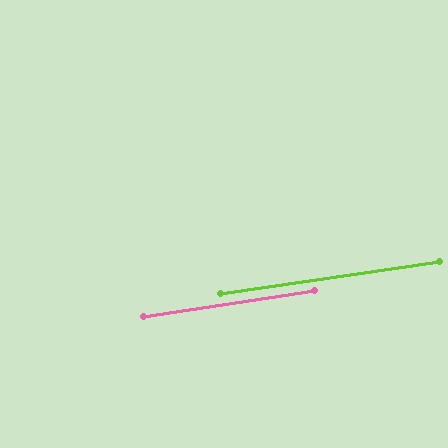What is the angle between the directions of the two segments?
Approximately 0 degrees.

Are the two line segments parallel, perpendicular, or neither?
Parallel — their directions differ by only 0.3°.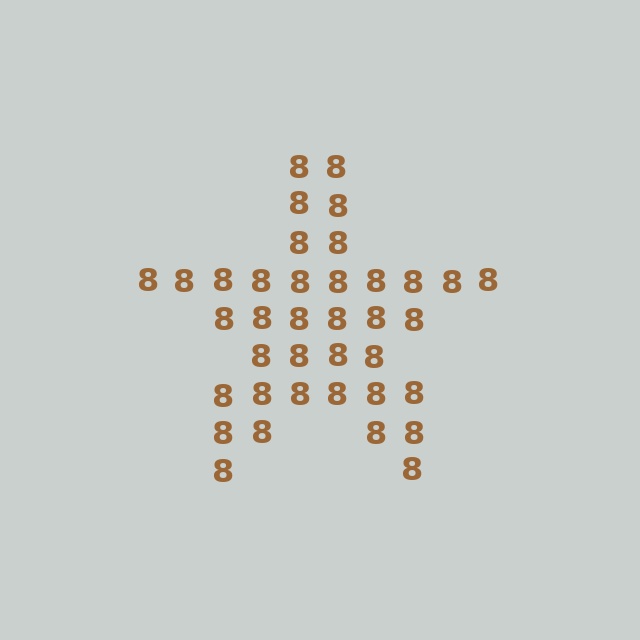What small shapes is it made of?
It is made of small digit 8's.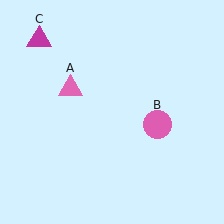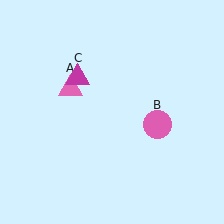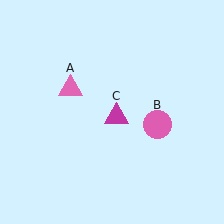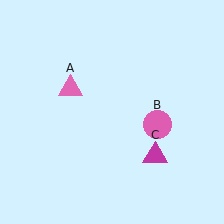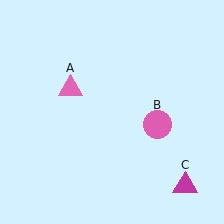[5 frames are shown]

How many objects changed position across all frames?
1 object changed position: magenta triangle (object C).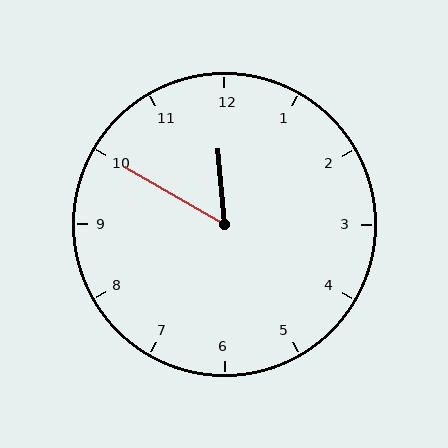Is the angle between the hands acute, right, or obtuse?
It is acute.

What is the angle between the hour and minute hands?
Approximately 55 degrees.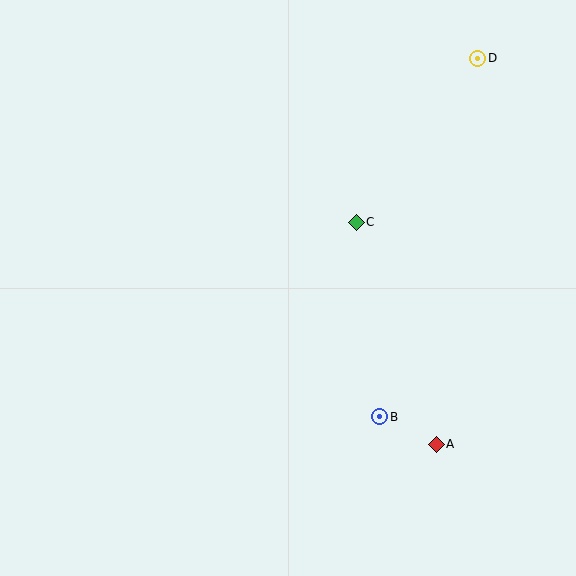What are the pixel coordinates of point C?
Point C is at (356, 222).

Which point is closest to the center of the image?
Point C at (356, 222) is closest to the center.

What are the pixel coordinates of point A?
Point A is at (436, 444).